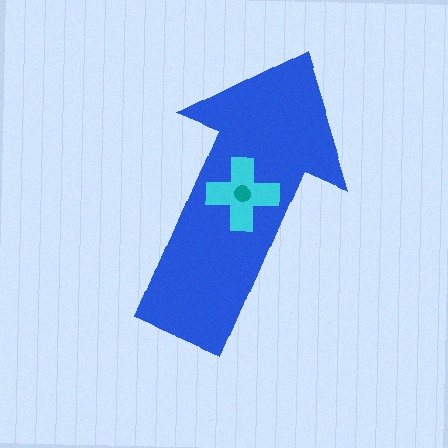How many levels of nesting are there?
3.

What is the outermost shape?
The blue arrow.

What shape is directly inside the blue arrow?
The cyan cross.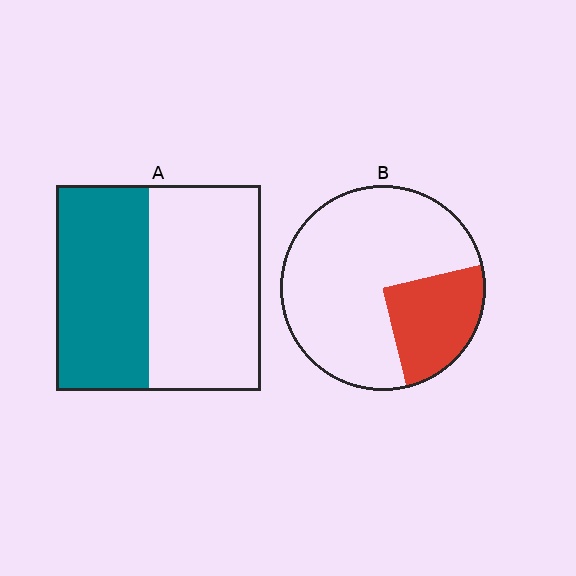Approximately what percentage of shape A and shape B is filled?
A is approximately 45% and B is approximately 25%.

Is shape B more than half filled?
No.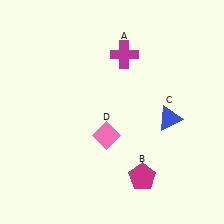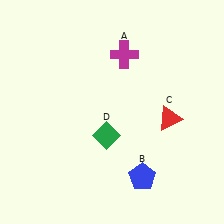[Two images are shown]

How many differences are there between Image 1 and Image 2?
There are 3 differences between the two images.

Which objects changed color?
B changed from magenta to blue. C changed from blue to red. D changed from pink to green.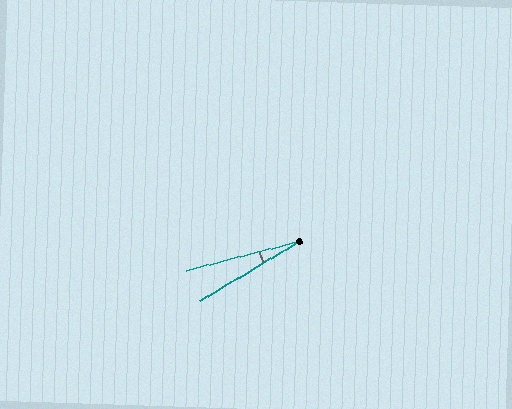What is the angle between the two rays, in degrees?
Approximately 16 degrees.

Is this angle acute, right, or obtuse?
It is acute.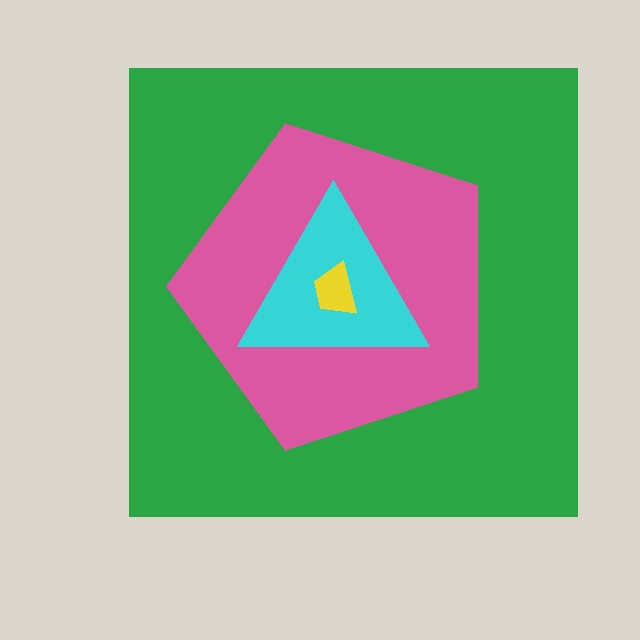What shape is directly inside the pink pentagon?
The cyan triangle.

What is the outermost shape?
The green square.